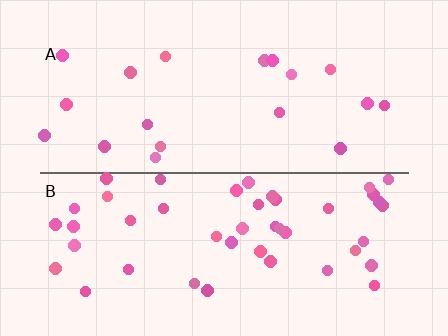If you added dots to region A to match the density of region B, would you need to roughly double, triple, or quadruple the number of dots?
Approximately double.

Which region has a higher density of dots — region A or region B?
B (the bottom).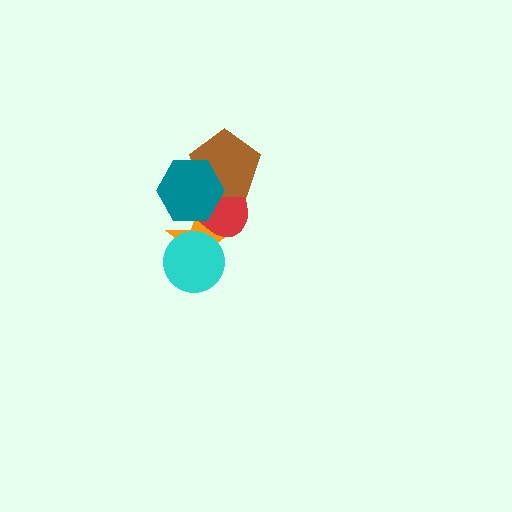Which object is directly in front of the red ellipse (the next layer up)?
The brown pentagon is directly in front of the red ellipse.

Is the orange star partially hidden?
Yes, it is partially covered by another shape.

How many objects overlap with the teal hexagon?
3 objects overlap with the teal hexagon.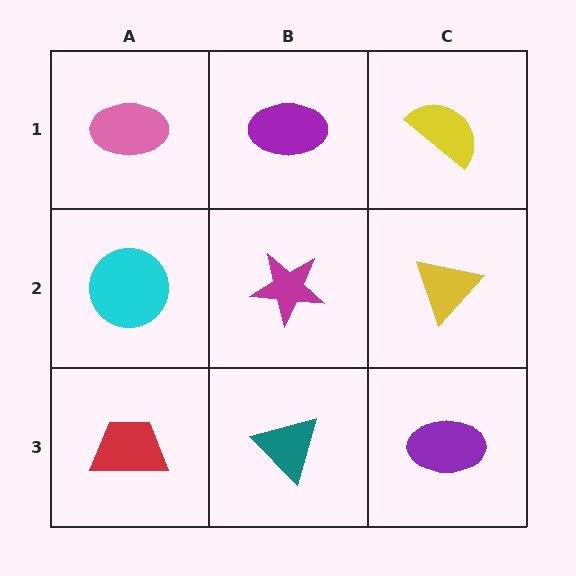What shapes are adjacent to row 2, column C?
A yellow semicircle (row 1, column C), a purple ellipse (row 3, column C), a magenta star (row 2, column B).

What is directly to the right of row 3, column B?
A purple ellipse.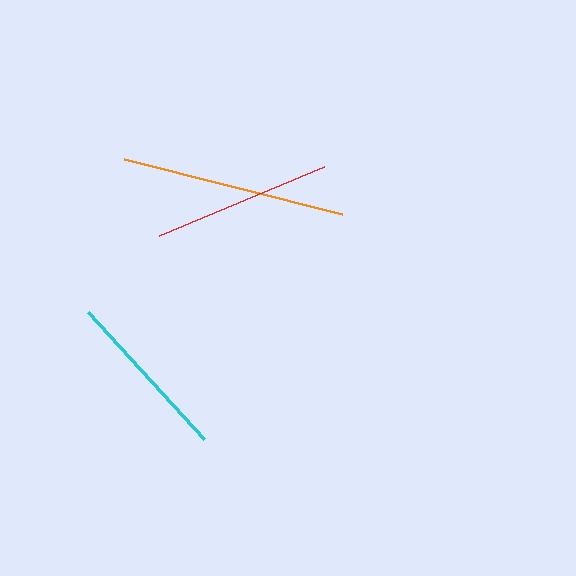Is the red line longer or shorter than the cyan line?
The red line is longer than the cyan line.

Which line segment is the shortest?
The cyan line is the shortest at approximately 172 pixels.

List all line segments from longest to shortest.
From longest to shortest: orange, red, cyan.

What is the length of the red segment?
The red segment is approximately 179 pixels long.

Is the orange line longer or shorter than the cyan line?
The orange line is longer than the cyan line.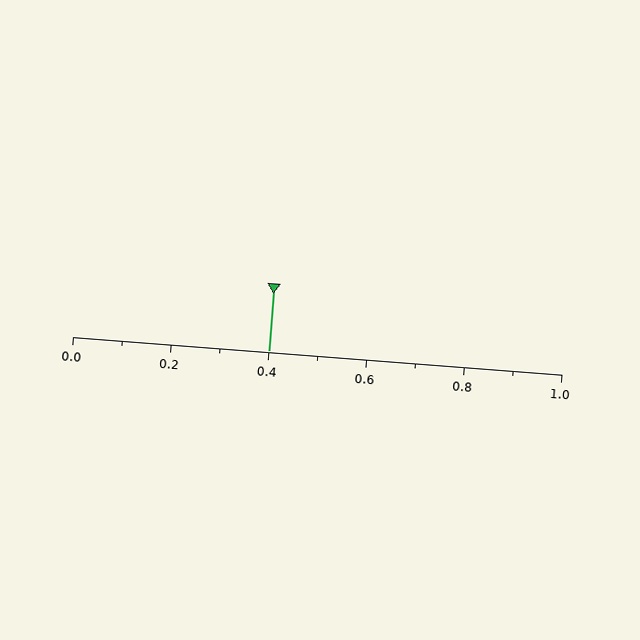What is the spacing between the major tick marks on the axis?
The major ticks are spaced 0.2 apart.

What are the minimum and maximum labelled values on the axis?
The axis runs from 0.0 to 1.0.